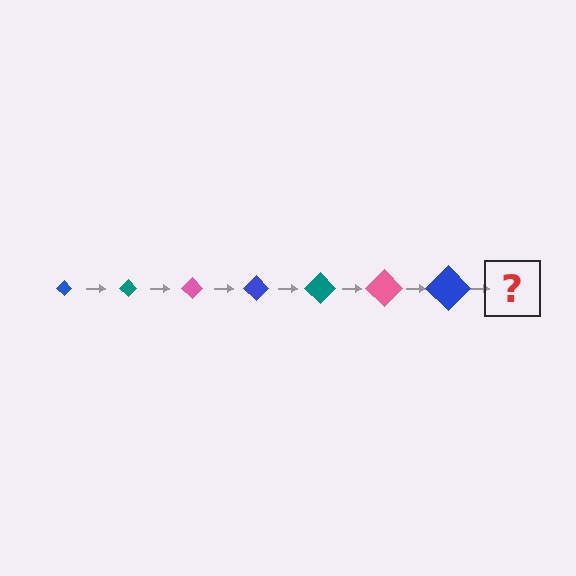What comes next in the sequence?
The next element should be a teal diamond, larger than the previous one.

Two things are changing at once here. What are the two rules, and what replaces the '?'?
The two rules are that the diamond grows larger each step and the color cycles through blue, teal, and pink. The '?' should be a teal diamond, larger than the previous one.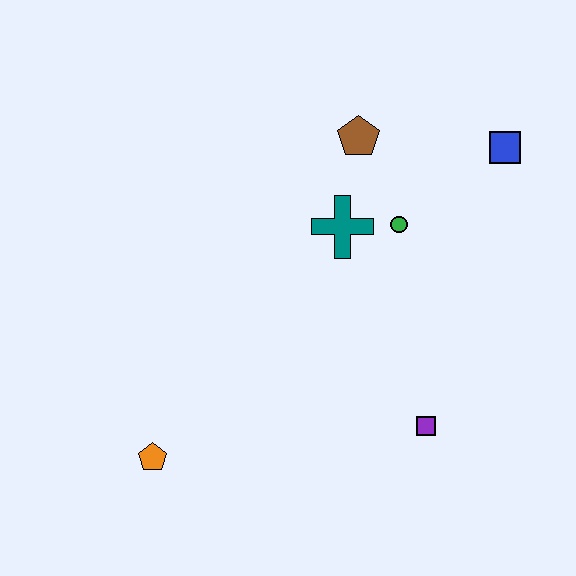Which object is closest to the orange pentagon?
The purple square is closest to the orange pentagon.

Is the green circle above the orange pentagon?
Yes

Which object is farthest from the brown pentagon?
The orange pentagon is farthest from the brown pentagon.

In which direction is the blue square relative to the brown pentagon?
The blue square is to the right of the brown pentagon.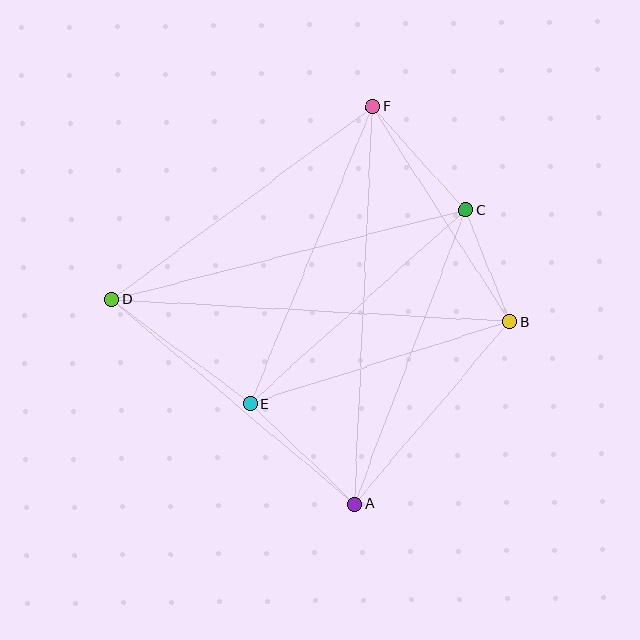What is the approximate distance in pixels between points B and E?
The distance between B and E is approximately 272 pixels.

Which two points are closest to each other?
Points B and C are closest to each other.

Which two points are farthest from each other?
Points B and D are farthest from each other.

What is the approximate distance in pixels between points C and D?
The distance between C and D is approximately 365 pixels.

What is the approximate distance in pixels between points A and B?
The distance between A and B is approximately 239 pixels.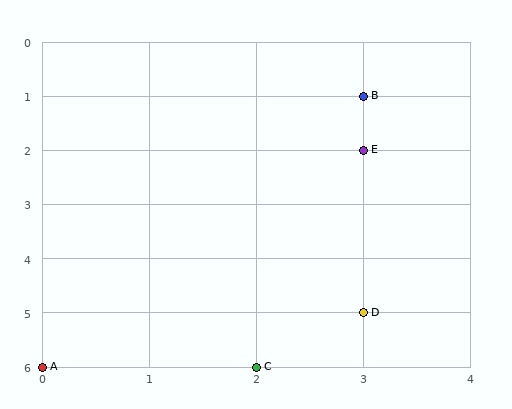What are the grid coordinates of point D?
Point D is at grid coordinates (3, 5).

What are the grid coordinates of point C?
Point C is at grid coordinates (2, 6).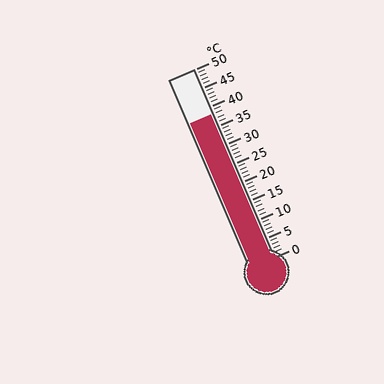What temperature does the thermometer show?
The thermometer shows approximately 38°C.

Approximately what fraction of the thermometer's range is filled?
The thermometer is filled to approximately 75% of its range.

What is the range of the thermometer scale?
The thermometer scale ranges from 0°C to 50°C.